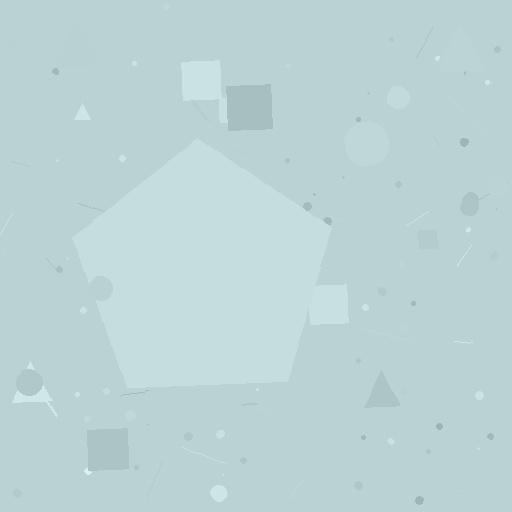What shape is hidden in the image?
A pentagon is hidden in the image.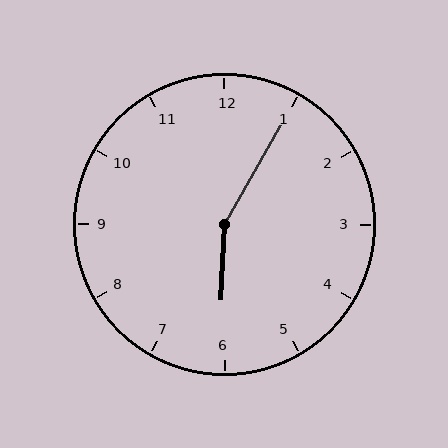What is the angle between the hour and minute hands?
Approximately 152 degrees.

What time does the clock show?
6:05.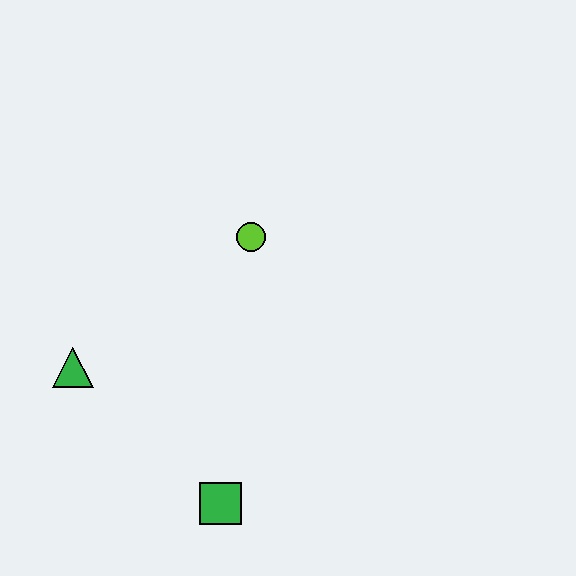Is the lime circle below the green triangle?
No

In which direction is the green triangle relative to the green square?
The green triangle is to the left of the green square.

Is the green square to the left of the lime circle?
Yes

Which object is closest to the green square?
The green triangle is closest to the green square.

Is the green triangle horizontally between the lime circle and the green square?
No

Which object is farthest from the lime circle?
The green square is farthest from the lime circle.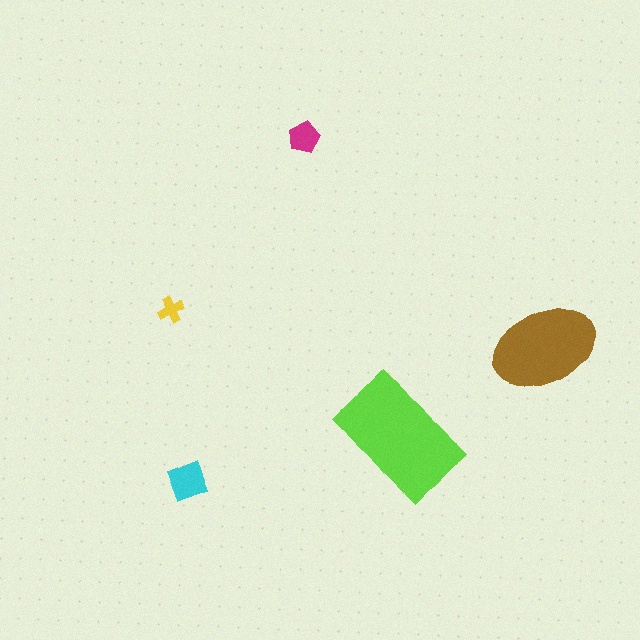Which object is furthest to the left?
The yellow cross is leftmost.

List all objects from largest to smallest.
The lime rectangle, the brown ellipse, the cyan square, the magenta pentagon, the yellow cross.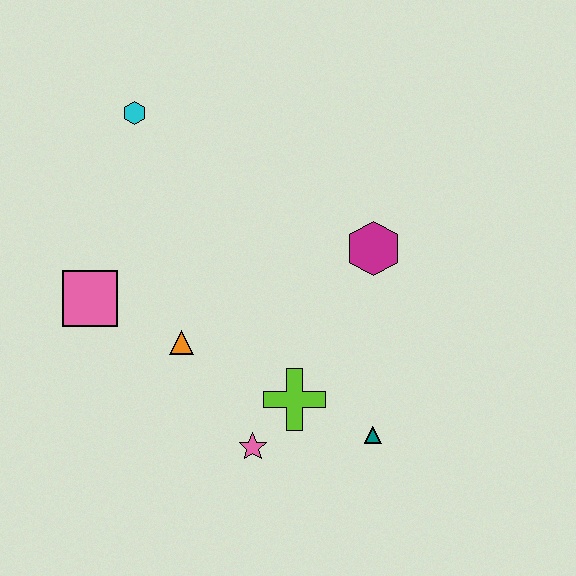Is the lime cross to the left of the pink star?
No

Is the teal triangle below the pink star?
No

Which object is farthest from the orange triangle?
The cyan hexagon is farthest from the orange triangle.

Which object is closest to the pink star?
The lime cross is closest to the pink star.